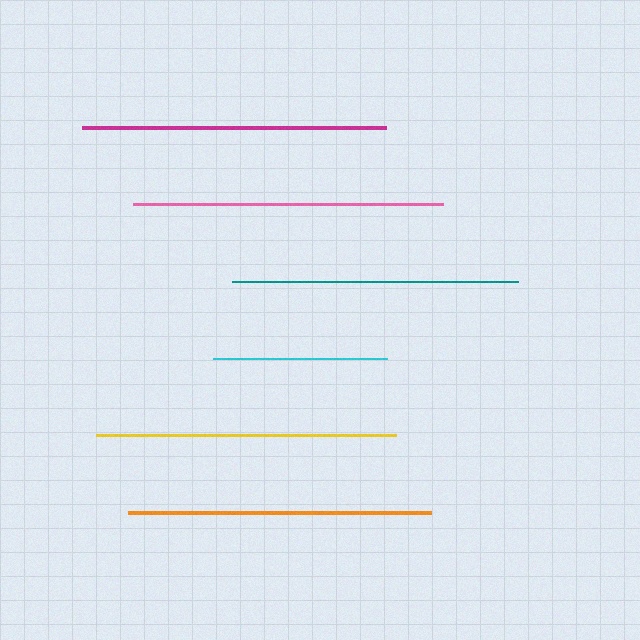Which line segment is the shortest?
The cyan line is the shortest at approximately 174 pixels.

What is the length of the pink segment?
The pink segment is approximately 309 pixels long.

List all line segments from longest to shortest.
From longest to shortest: pink, magenta, orange, yellow, teal, cyan.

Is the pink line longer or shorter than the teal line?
The pink line is longer than the teal line.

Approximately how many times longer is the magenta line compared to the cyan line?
The magenta line is approximately 1.7 times the length of the cyan line.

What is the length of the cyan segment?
The cyan segment is approximately 174 pixels long.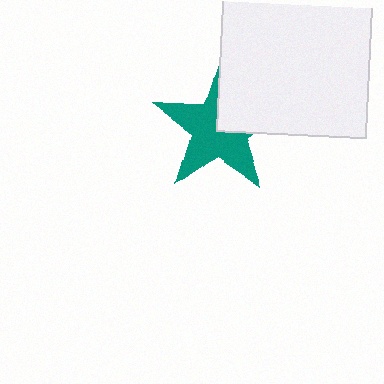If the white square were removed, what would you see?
You would see the complete teal star.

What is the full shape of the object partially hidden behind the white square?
The partially hidden object is a teal star.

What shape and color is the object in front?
The object in front is a white square.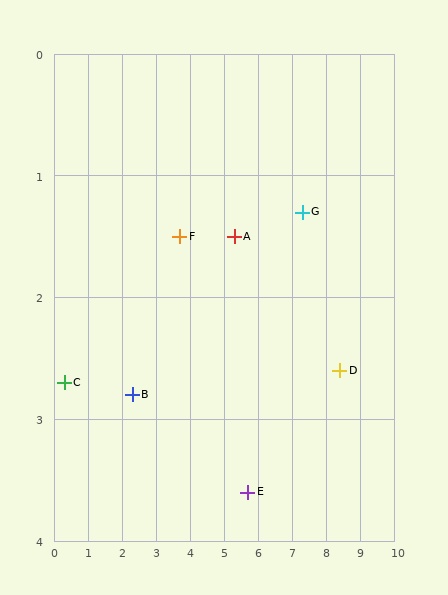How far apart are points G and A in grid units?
Points G and A are about 2.0 grid units apart.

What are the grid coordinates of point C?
Point C is at approximately (0.3, 2.7).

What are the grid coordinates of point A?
Point A is at approximately (5.3, 1.5).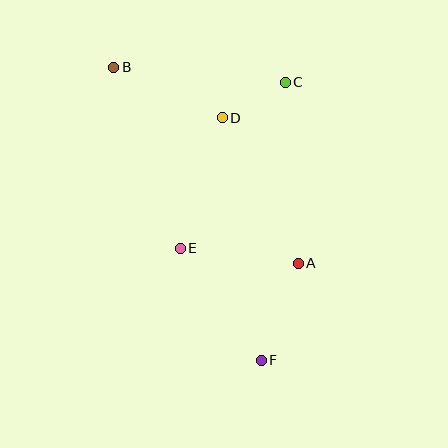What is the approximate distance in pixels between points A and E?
The distance between A and E is approximately 119 pixels.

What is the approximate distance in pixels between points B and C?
The distance between B and C is approximately 172 pixels.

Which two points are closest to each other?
Points C and D are closest to each other.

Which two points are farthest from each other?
Points B and F are farthest from each other.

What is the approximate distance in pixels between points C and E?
The distance between C and E is approximately 196 pixels.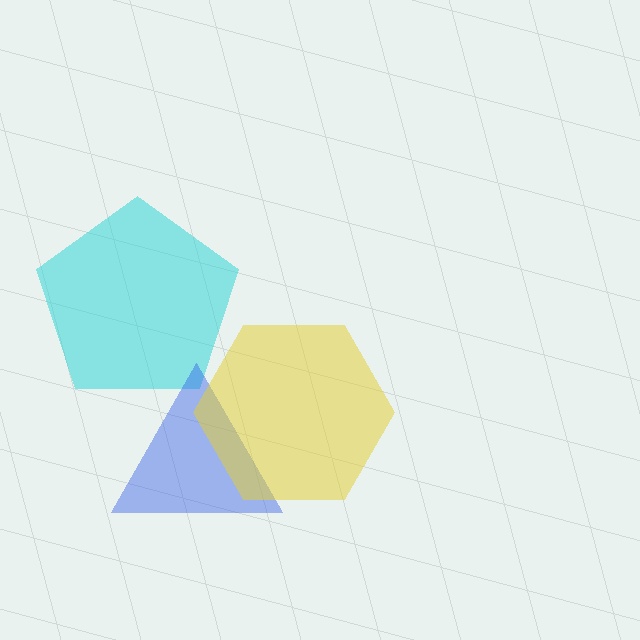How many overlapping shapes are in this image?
There are 3 overlapping shapes in the image.